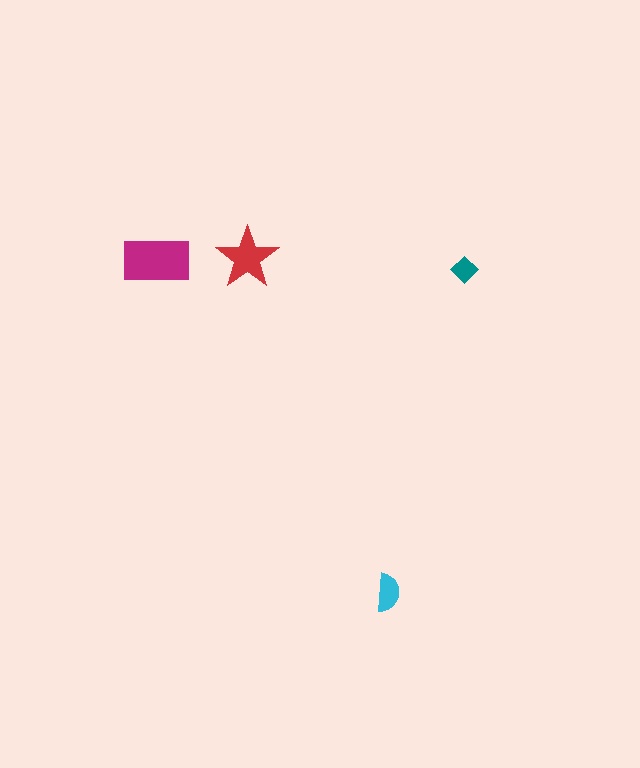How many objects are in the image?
There are 4 objects in the image.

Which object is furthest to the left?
The magenta rectangle is leftmost.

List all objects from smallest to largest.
The teal diamond, the cyan semicircle, the red star, the magenta rectangle.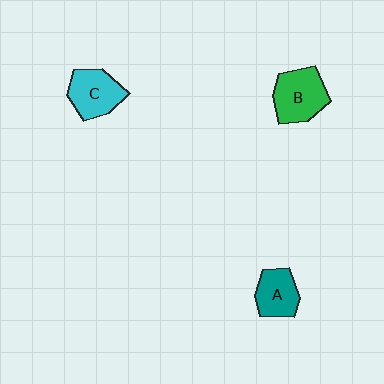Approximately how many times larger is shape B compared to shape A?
Approximately 1.3 times.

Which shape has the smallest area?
Shape A (teal).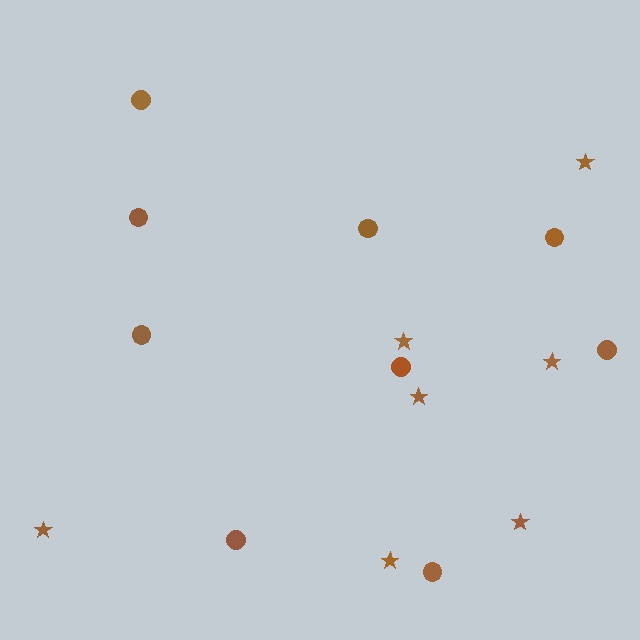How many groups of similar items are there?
There are 2 groups: one group of stars (7) and one group of circles (9).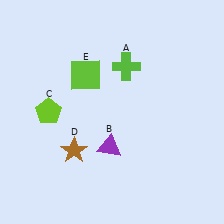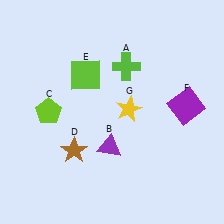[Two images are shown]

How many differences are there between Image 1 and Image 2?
There are 2 differences between the two images.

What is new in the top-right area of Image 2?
A yellow star (G) was added in the top-right area of Image 2.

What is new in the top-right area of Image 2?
A purple square (F) was added in the top-right area of Image 2.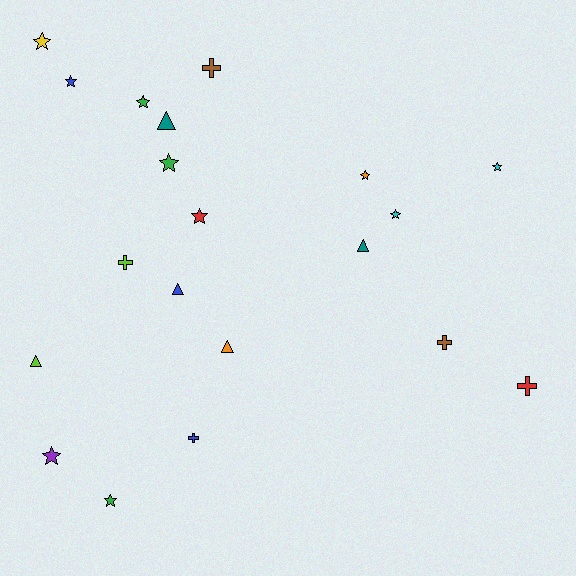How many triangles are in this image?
There are 5 triangles.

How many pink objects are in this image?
There are no pink objects.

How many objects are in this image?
There are 20 objects.